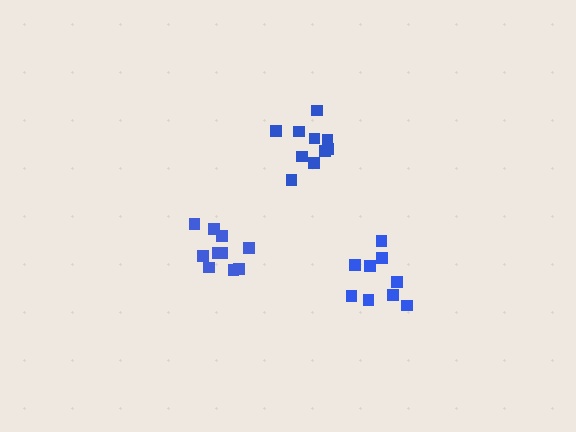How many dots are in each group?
Group 1: 10 dots, Group 2: 9 dots, Group 3: 10 dots (29 total).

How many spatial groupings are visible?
There are 3 spatial groupings.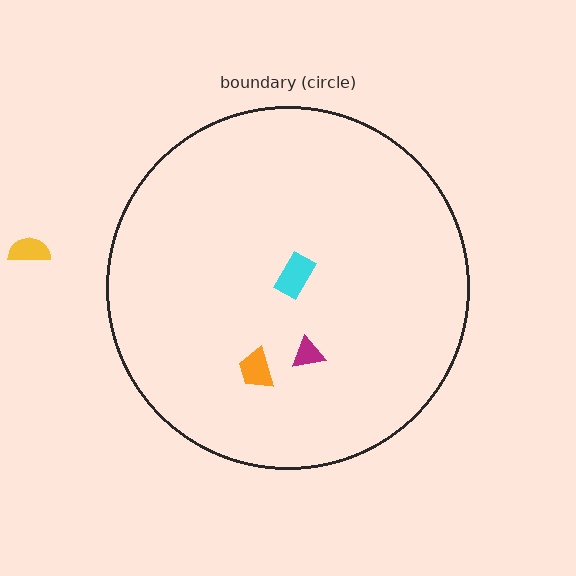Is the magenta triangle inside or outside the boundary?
Inside.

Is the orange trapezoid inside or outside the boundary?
Inside.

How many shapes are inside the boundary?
3 inside, 1 outside.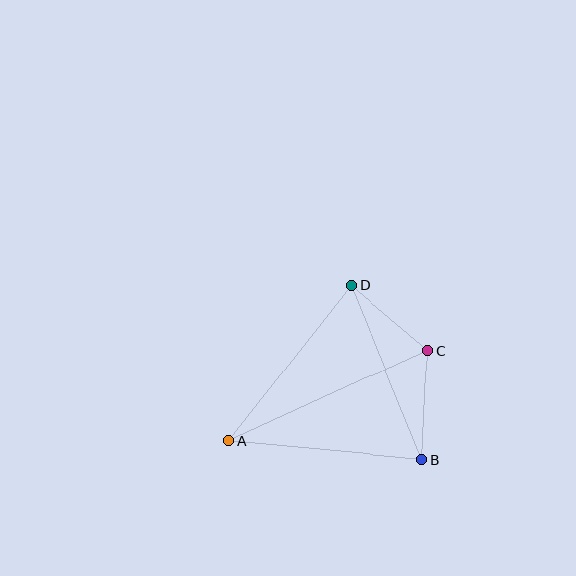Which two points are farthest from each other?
Points A and C are farthest from each other.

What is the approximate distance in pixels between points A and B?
The distance between A and B is approximately 194 pixels.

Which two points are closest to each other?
Points C and D are closest to each other.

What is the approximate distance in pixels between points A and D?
The distance between A and D is approximately 197 pixels.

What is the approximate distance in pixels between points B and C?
The distance between B and C is approximately 109 pixels.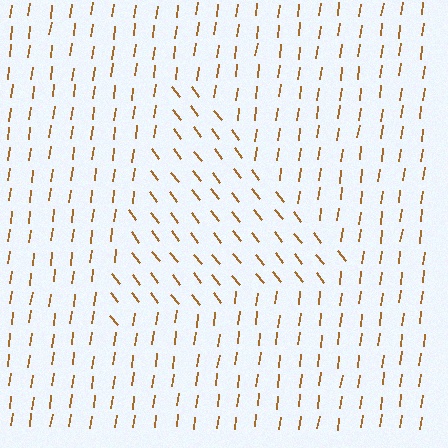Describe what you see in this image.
The image is filled with small brown line segments. A triangle region in the image has lines oriented differently from the surrounding lines, creating a visible texture boundary.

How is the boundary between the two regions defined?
The boundary is defined purely by a change in line orientation (approximately 45 degrees difference). All lines are the same color and thickness.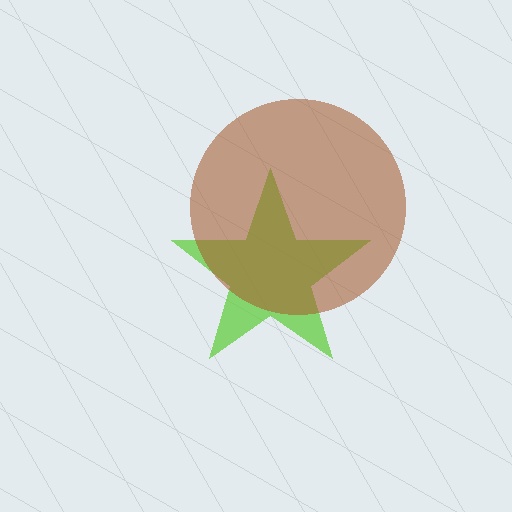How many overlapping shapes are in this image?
There are 2 overlapping shapes in the image.